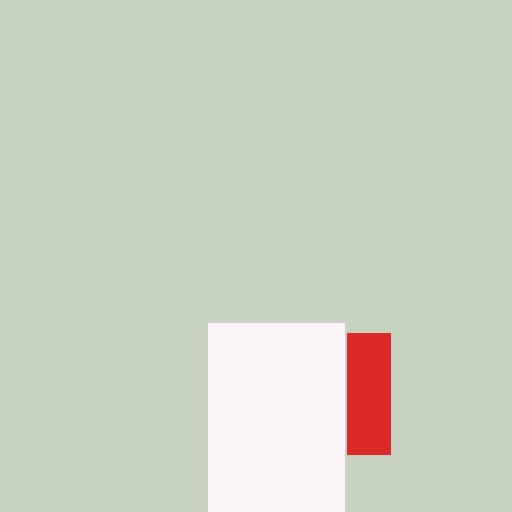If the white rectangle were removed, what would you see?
You would see the complete red square.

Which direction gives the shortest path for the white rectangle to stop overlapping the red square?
Moving left gives the shortest separation.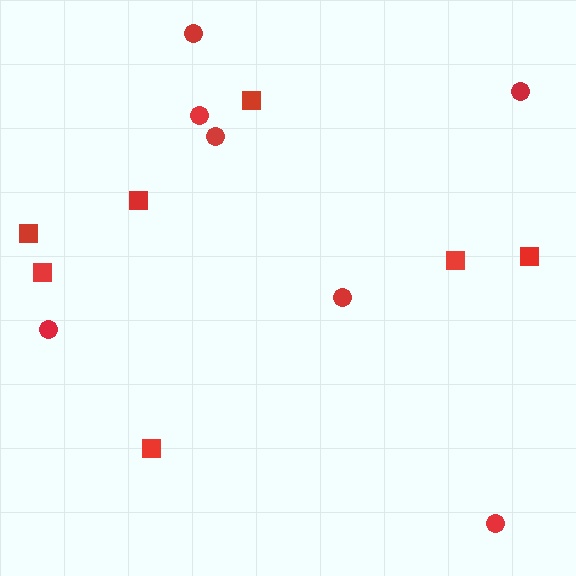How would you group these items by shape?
There are 2 groups: one group of squares (7) and one group of circles (7).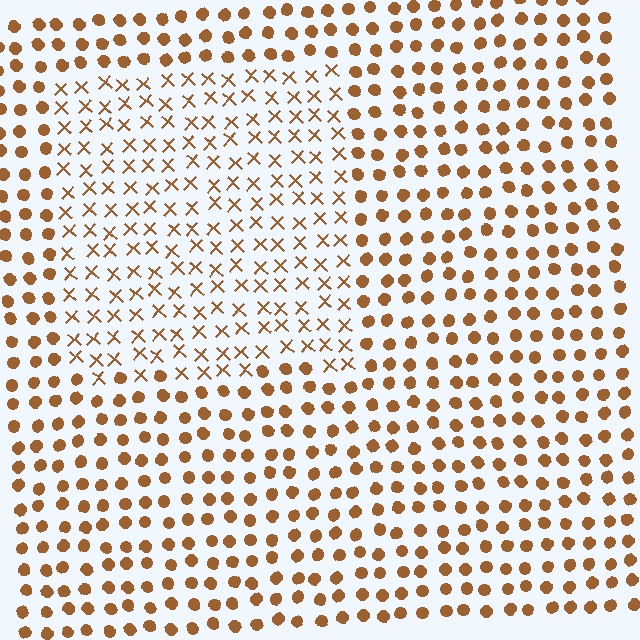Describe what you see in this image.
The image is filled with small brown elements arranged in a uniform grid. A rectangle-shaped region contains X marks, while the surrounding area contains circles. The boundary is defined purely by the change in element shape.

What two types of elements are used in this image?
The image uses X marks inside the rectangle region and circles outside it.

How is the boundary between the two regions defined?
The boundary is defined by a change in element shape: X marks inside vs. circles outside. All elements share the same color and spacing.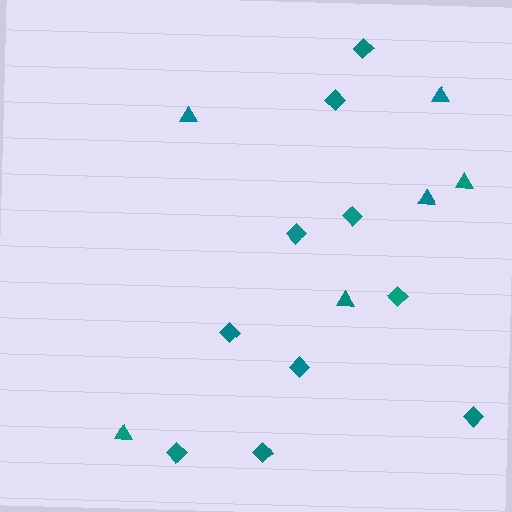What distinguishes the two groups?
There are 2 groups: one group of diamonds (10) and one group of triangles (6).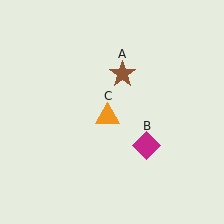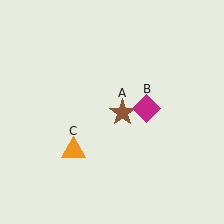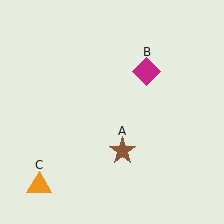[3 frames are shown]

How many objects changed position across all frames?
3 objects changed position: brown star (object A), magenta diamond (object B), orange triangle (object C).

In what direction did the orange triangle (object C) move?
The orange triangle (object C) moved down and to the left.